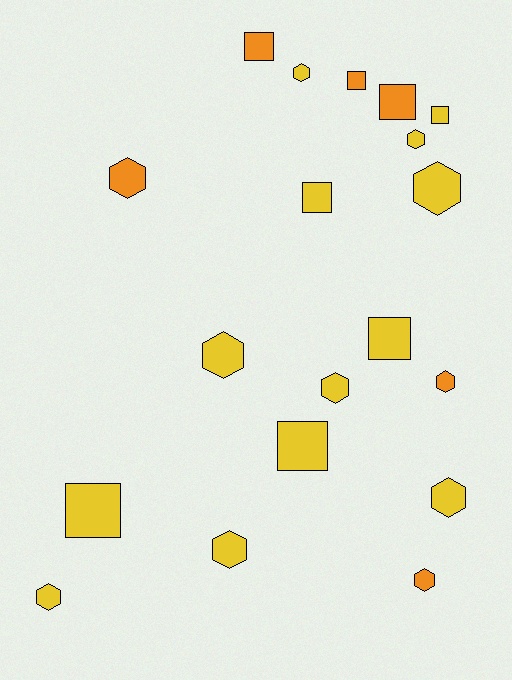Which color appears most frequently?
Yellow, with 13 objects.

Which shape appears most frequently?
Hexagon, with 11 objects.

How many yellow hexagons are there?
There are 8 yellow hexagons.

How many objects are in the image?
There are 19 objects.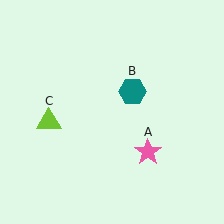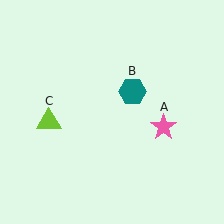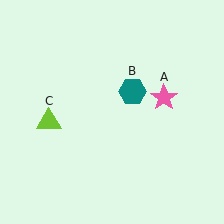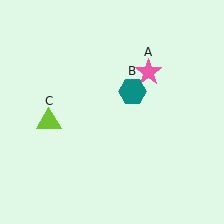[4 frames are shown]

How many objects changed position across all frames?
1 object changed position: pink star (object A).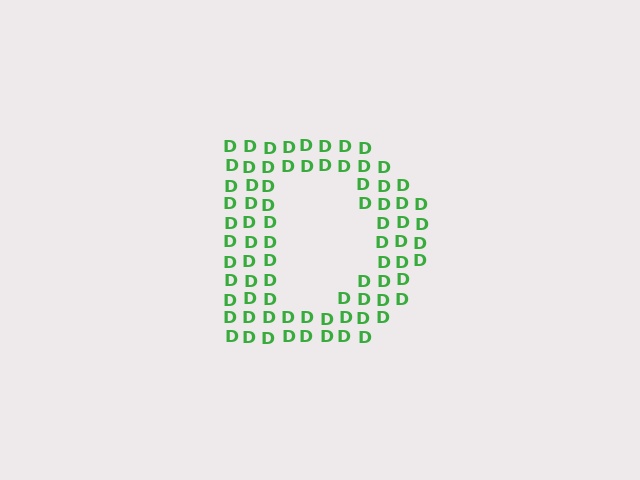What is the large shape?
The large shape is the letter D.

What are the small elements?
The small elements are letter D's.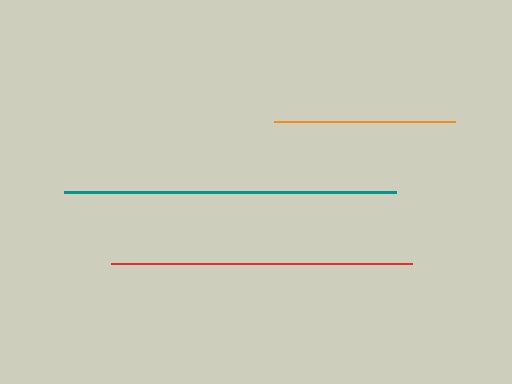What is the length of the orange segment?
The orange segment is approximately 181 pixels long.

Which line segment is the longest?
The teal line is the longest at approximately 332 pixels.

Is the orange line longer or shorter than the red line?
The red line is longer than the orange line.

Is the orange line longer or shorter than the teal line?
The teal line is longer than the orange line.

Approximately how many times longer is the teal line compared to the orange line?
The teal line is approximately 1.8 times the length of the orange line.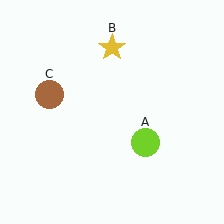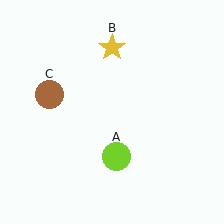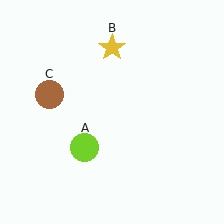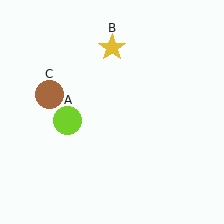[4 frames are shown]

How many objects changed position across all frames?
1 object changed position: lime circle (object A).